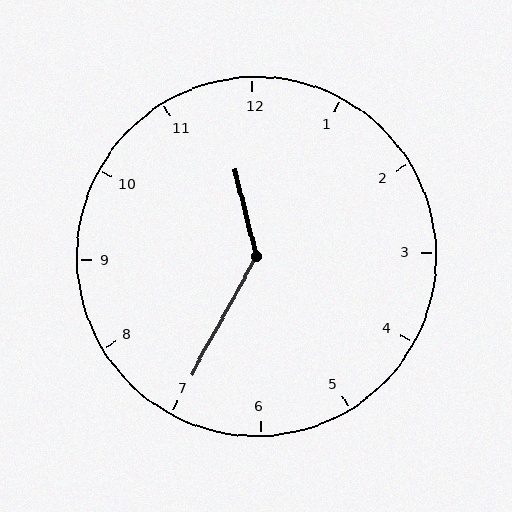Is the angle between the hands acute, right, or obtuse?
It is obtuse.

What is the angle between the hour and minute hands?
Approximately 138 degrees.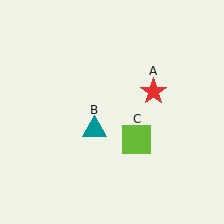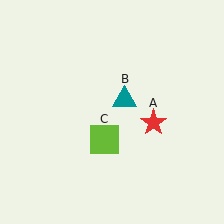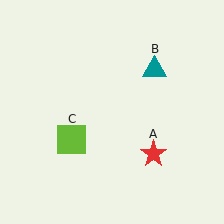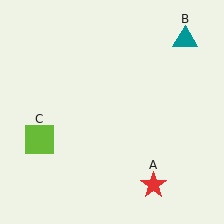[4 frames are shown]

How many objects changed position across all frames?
3 objects changed position: red star (object A), teal triangle (object B), lime square (object C).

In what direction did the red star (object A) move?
The red star (object A) moved down.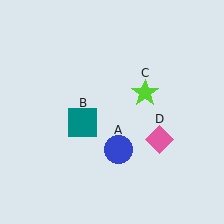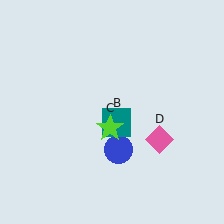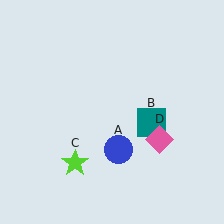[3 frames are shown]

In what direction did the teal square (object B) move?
The teal square (object B) moved right.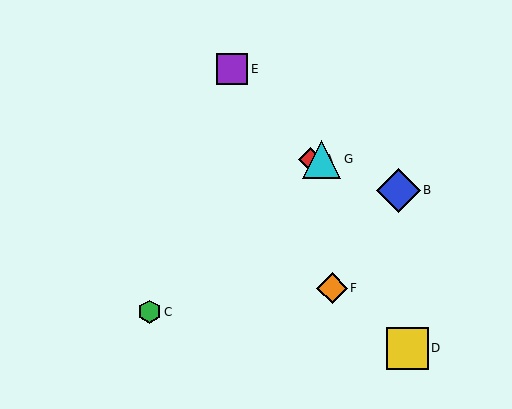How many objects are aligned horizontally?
2 objects (A, G) are aligned horizontally.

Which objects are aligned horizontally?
Objects A, G are aligned horizontally.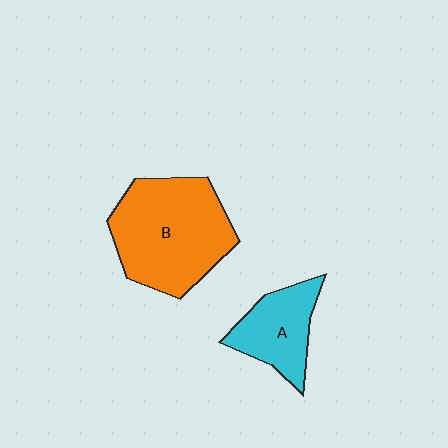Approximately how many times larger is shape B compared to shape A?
Approximately 1.9 times.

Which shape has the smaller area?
Shape A (cyan).